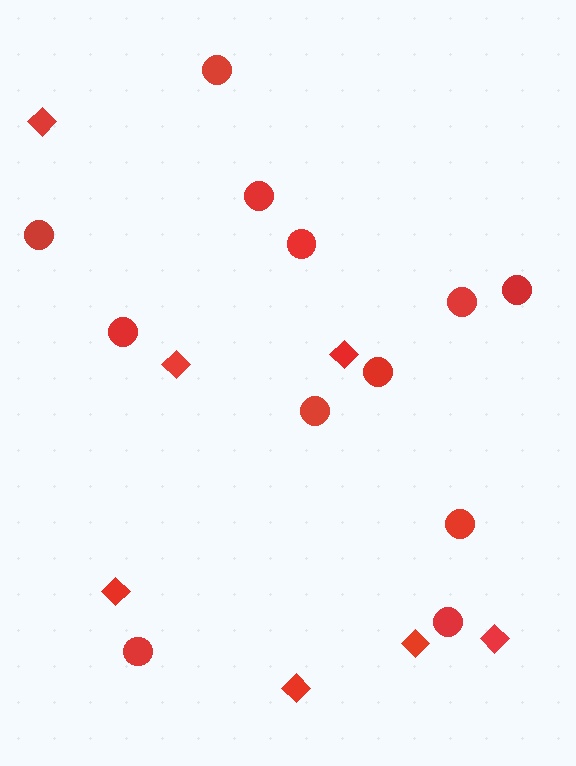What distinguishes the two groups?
There are 2 groups: one group of diamonds (7) and one group of circles (12).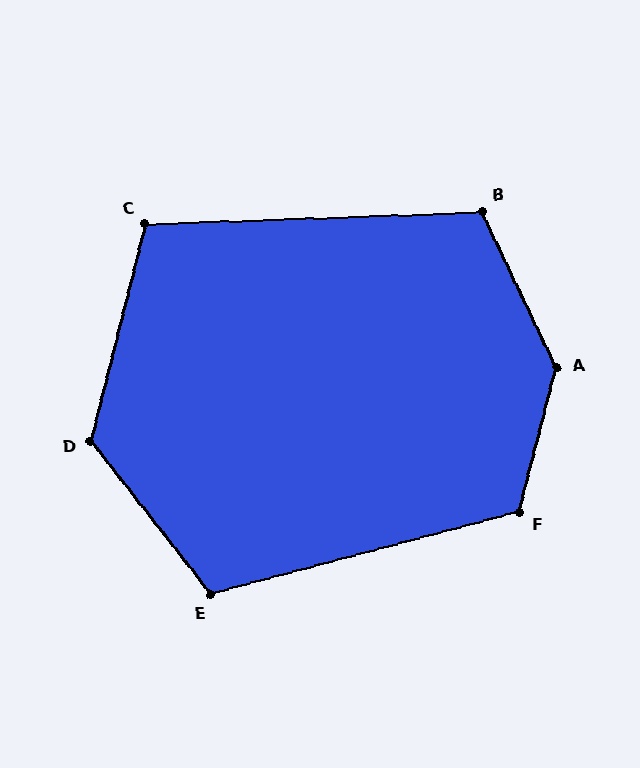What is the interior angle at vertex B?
Approximately 113 degrees (obtuse).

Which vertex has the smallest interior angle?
C, at approximately 106 degrees.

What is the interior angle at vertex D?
Approximately 127 degrees (obtuse).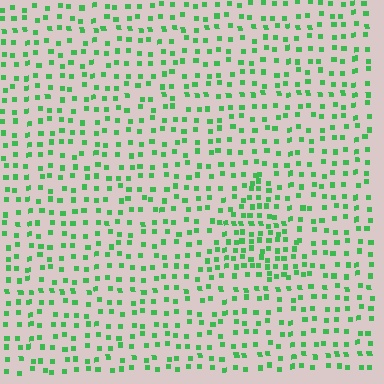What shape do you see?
I see a triangle.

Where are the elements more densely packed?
The elements are more densely packed inside the triangle boundary.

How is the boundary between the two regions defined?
The boundary is defined by a change in element density (approximately 1.8x ratio). All elements are the same color, size, and shape.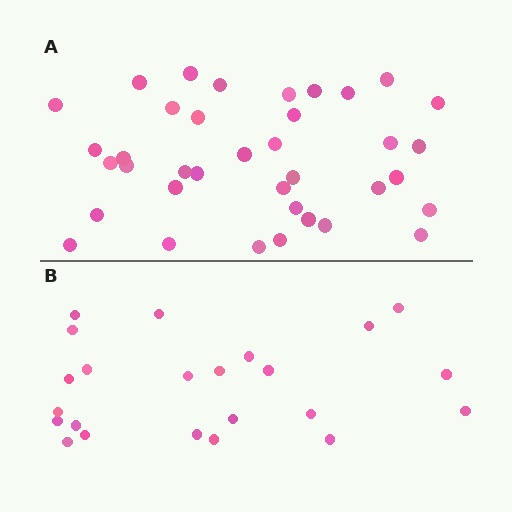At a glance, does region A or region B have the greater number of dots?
Region A (the top region) has more dots.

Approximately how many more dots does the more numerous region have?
Region A has approximately 15 more dots than region B.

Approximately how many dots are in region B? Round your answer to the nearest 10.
About 20 dots. (The exact count is 23, which rounds to 20.)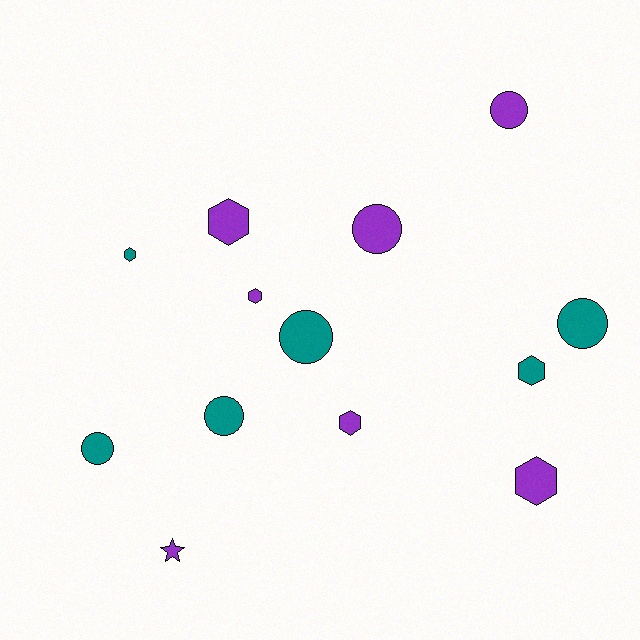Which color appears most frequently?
Purple, with 7 objects.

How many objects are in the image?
There are 13 objects.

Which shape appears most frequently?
Hexagon, with 6 objects.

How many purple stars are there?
There is 1 purple star.